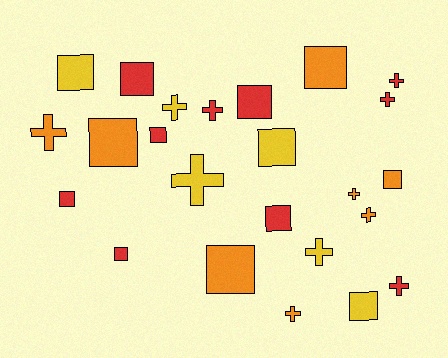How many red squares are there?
There are 6 red squares.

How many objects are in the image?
There are 24 objects.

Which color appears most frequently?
Red, with 10 objects.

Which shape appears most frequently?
Square, with 13 objects.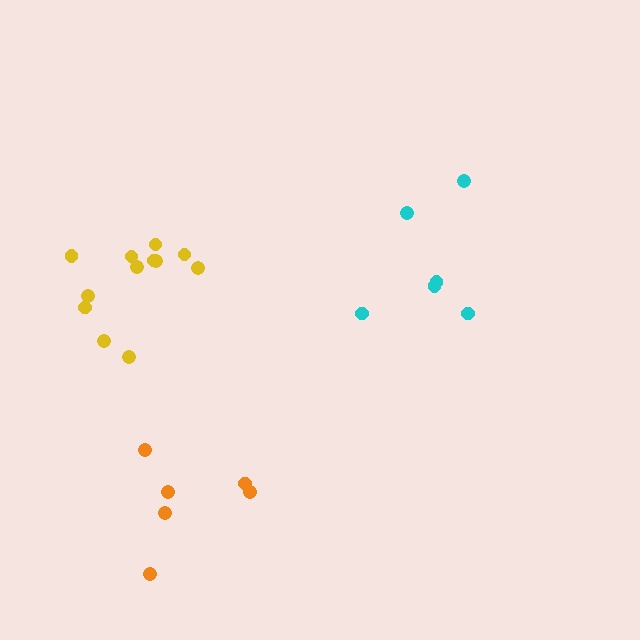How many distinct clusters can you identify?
There are 3 distinct clusters.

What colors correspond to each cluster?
The clusters are colored: yellow, cyan, orange.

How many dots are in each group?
Group 1: 12 dots, Group 2: 6 dots, Group 3: 6 dots (24 total).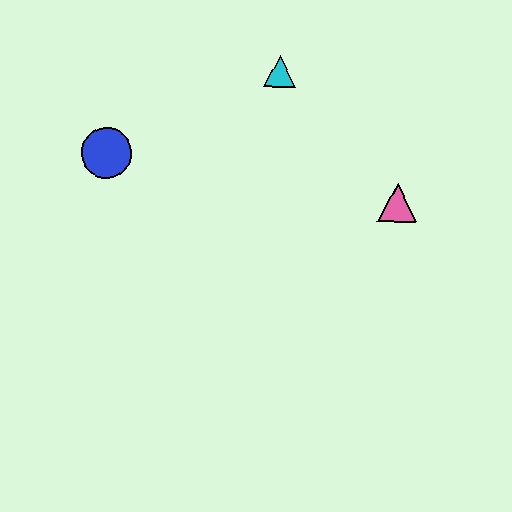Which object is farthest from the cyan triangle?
The blue circle is farthest from the cyan triangle.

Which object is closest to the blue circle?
The cyan triangle is closest to the blue circle.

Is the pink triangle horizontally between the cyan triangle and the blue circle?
No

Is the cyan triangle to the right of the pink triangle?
No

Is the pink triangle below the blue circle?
Yes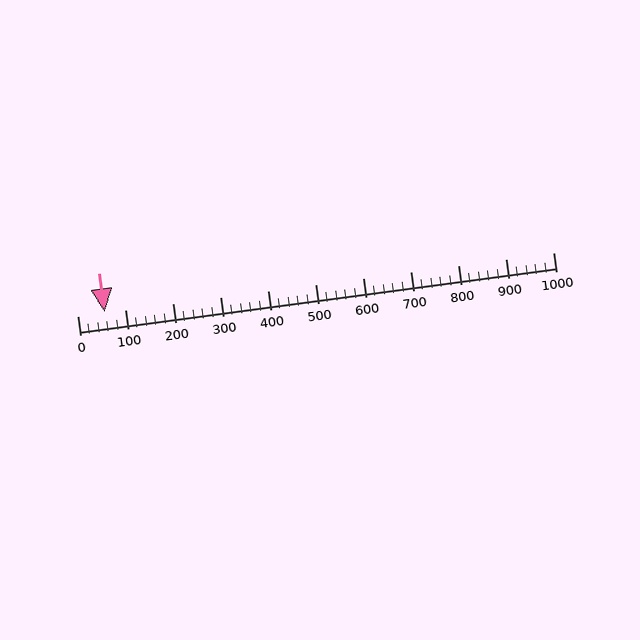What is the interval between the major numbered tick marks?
The major tick marks are spaced 100 units apart.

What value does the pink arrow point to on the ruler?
The pink arrow points to approximately 57.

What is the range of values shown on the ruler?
The ruler shows values from 0 to 1000.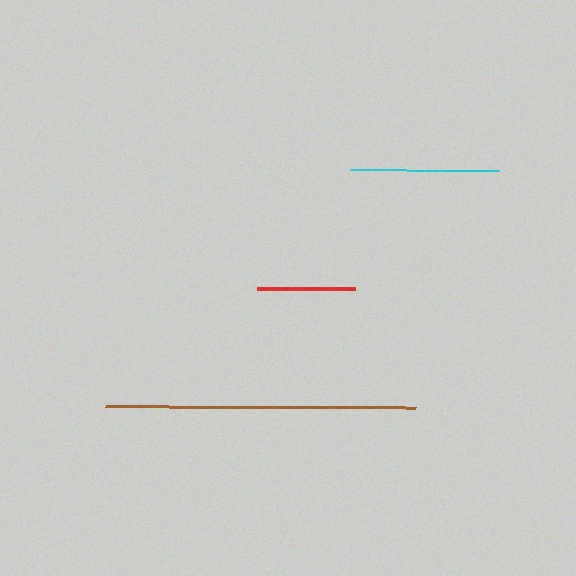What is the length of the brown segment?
The brown segment is approximately 310 pixels long.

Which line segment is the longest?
The brown line is the longest at approximately 310 pixels.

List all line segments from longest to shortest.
From longest to shortest: brown, cyan, red.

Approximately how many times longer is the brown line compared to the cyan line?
The brown line is approximately 2.1 times the length of the cyan line.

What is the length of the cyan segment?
The cyan segment is approximately 148 pixels long.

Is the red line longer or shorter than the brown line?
The brown line is longer than the red line.